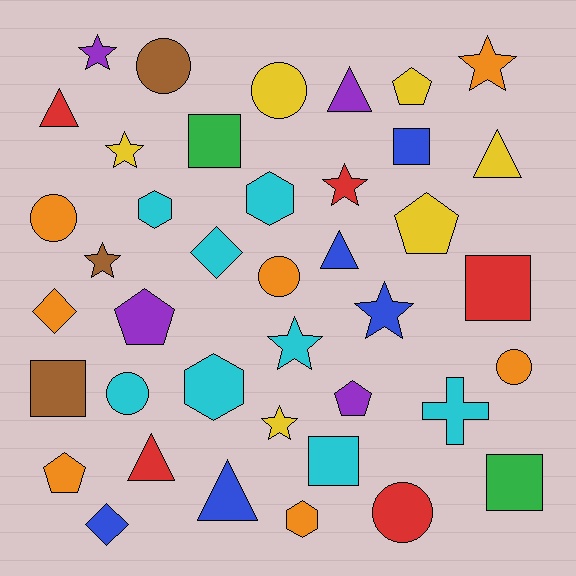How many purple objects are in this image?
There are 4 purple objects.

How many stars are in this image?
There are 8 stars.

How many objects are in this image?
There are 40 objects.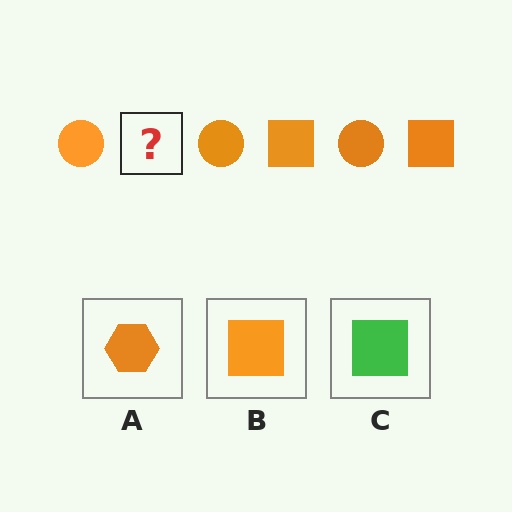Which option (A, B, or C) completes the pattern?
B.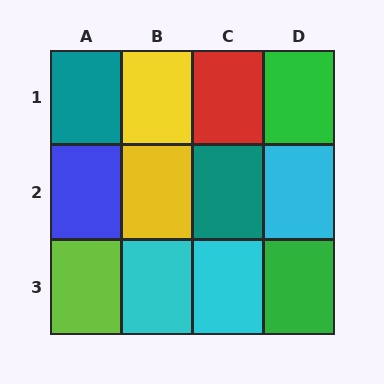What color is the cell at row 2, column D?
Cyan.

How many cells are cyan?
3 cells are cyan.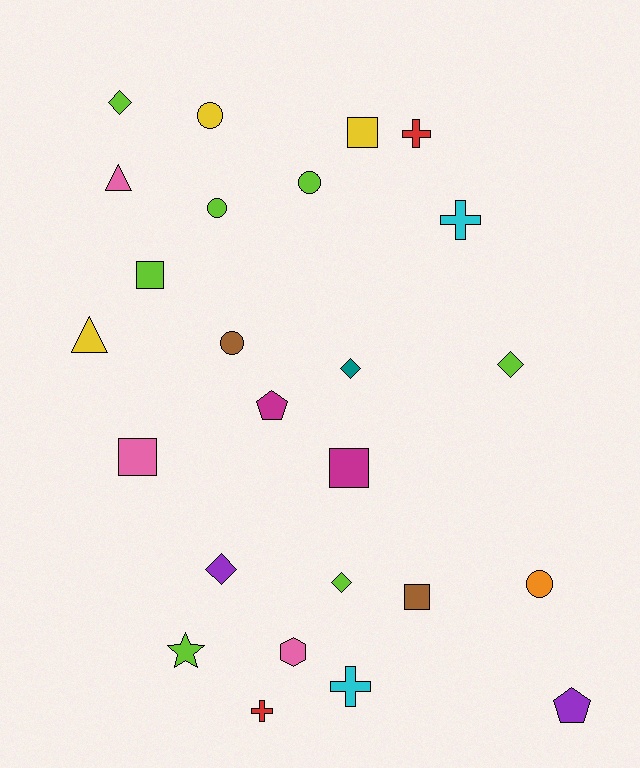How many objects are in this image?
There are 25 objects.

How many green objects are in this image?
There are no green objects.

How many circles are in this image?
There are 5 circles.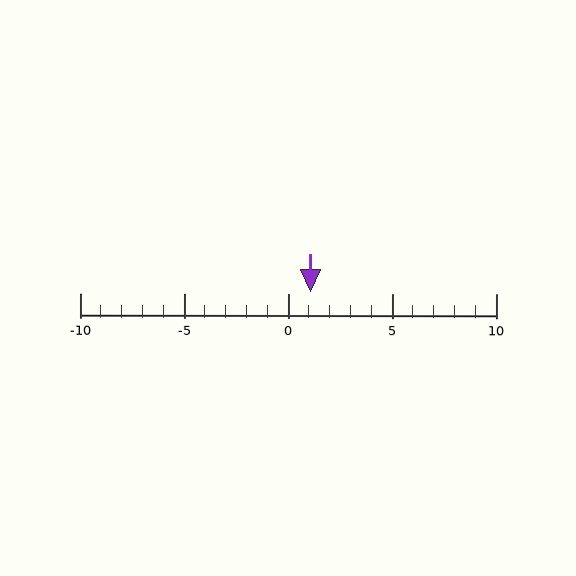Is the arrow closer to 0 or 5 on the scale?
The arrow is closer to 0.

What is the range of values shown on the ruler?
The ruler shows values from -10 to 10.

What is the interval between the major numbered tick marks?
The major tick marks are spaced 5 units apart.